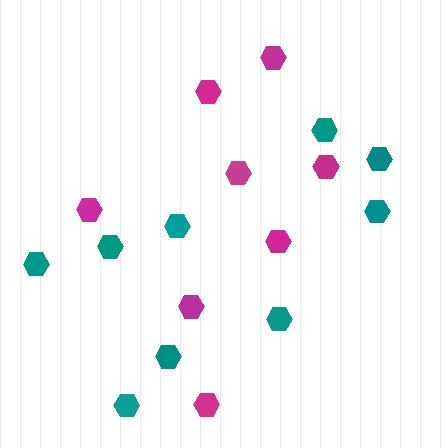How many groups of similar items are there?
There are 2 groups: one group of teal hexagons (9) and one group of magenta hexagons (8).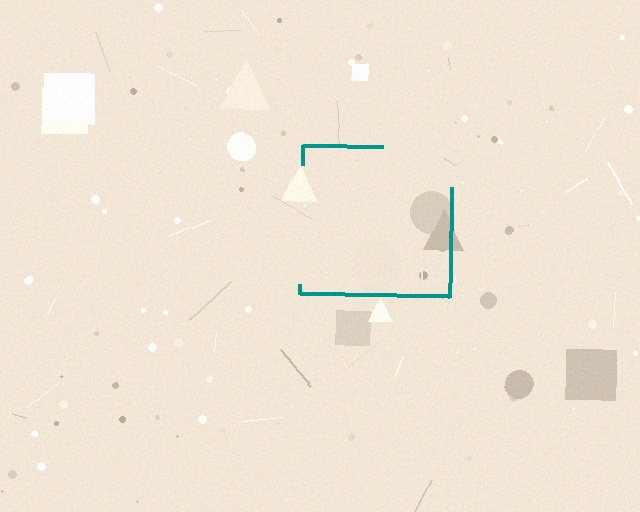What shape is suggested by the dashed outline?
The dashed outline suggests a square.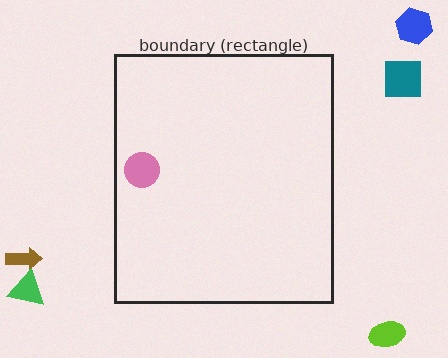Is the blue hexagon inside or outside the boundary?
Outside.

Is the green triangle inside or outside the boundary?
Outside.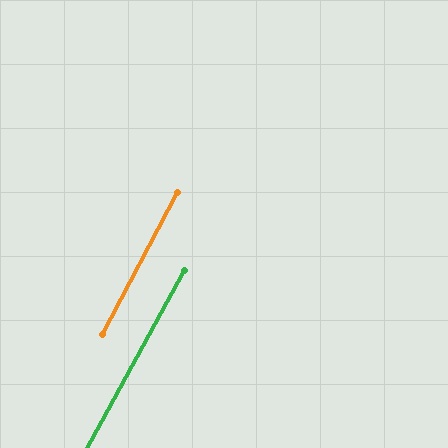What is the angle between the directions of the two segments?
Approximately 1 degree.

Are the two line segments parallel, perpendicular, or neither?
Parallel — their directions differ by only 1.1°.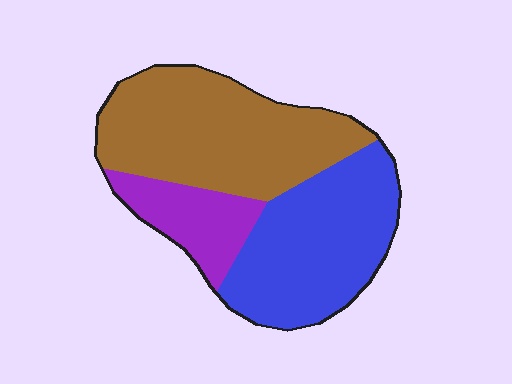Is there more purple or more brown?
Brown.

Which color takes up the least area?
Purple, at roughly 15%.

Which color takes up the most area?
Brown, at roughly 45%.